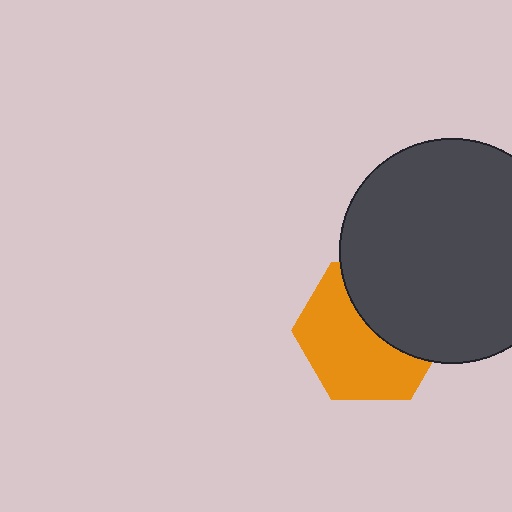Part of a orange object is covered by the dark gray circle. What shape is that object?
It is a hexagon.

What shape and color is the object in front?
The object in front is a dark gray circle.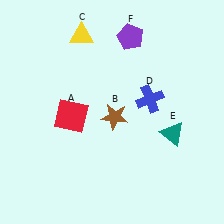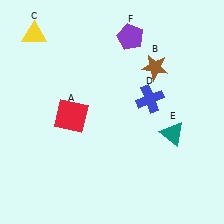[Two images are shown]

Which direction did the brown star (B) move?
The brown star (B) moved up.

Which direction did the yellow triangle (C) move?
The yellow triangle (C) moved left.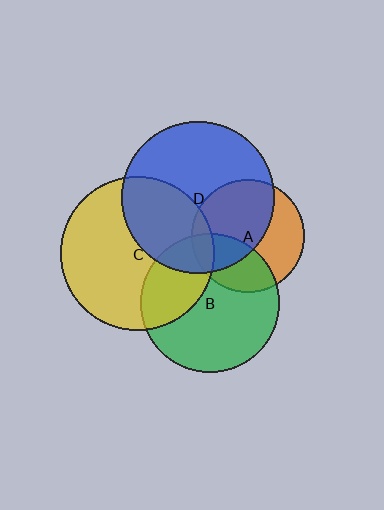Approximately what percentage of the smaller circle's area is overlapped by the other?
Approximately 30%.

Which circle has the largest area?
Circle C (yellow).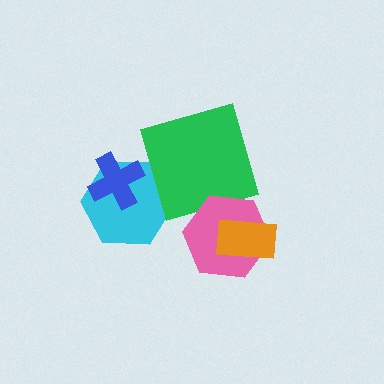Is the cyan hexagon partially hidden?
Yes, it is partially covered by another shape.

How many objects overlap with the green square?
2 objects overlap with the green square.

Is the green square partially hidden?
Yes, it is partially covered by another shape.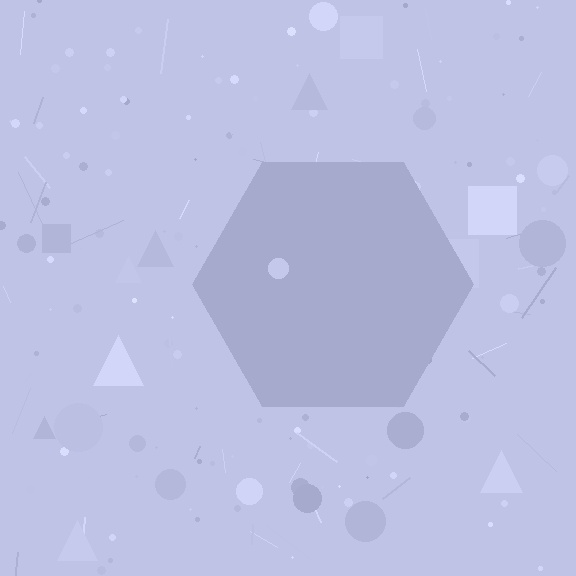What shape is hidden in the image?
A hexagon is hidden in the image.